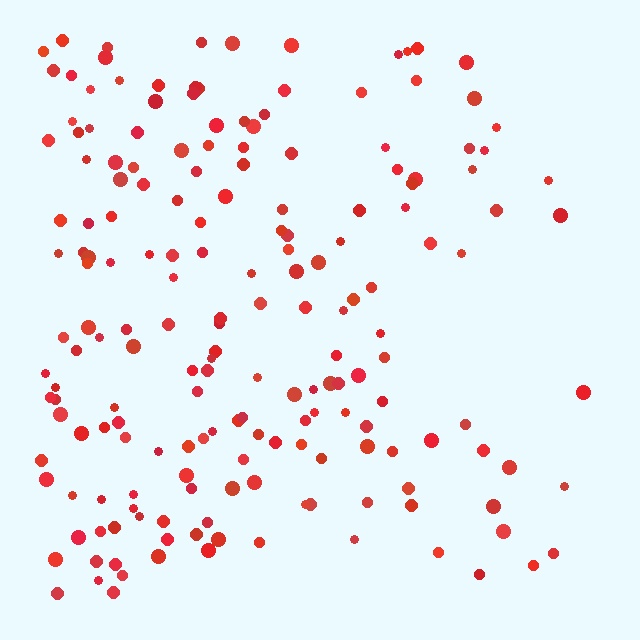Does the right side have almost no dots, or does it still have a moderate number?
Still a moderate number, just noticeably fewer than the left.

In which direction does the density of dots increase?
From right to left, with the left side densest.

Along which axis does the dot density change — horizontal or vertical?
Horizontal.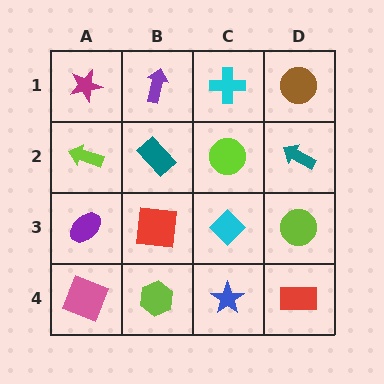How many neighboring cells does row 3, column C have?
4.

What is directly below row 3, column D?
A red rectangle.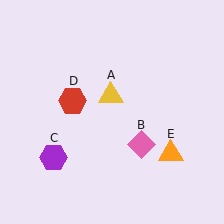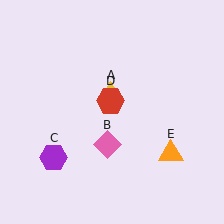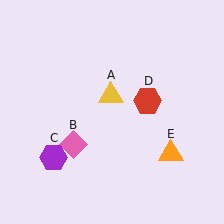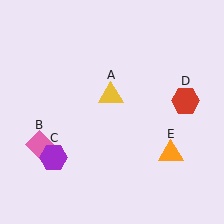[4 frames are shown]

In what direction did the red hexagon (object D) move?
The red hexagon (object D) moved right.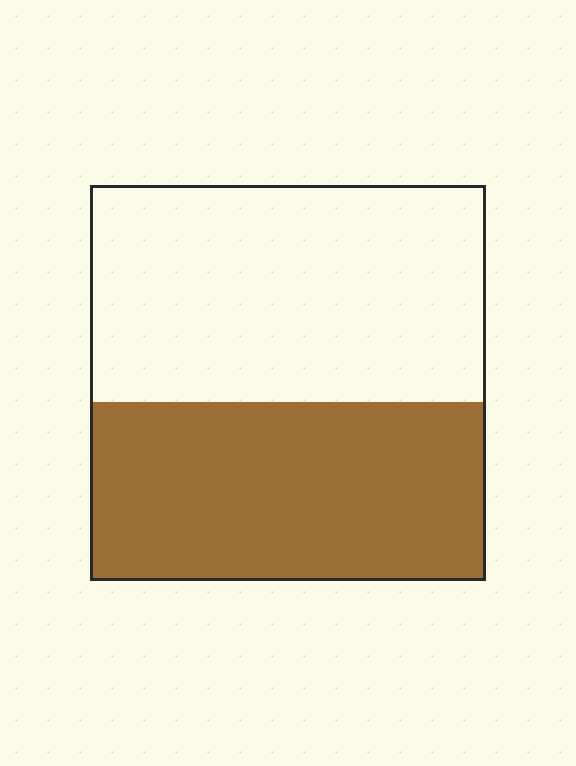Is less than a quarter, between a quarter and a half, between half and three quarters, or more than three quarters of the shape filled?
Between a quarter and a half.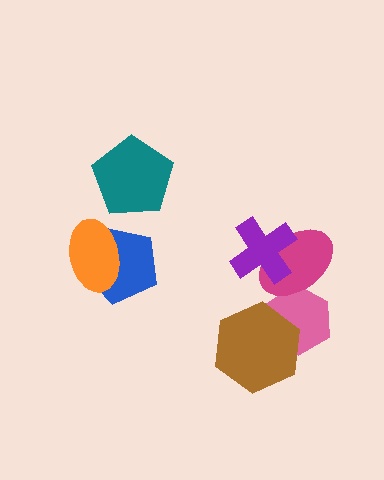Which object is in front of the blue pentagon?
The orange ellipse is in front of the blue pentagon.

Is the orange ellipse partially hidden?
No, no other shape covers it.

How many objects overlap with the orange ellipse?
1 object overlaps with the orange ellipse.